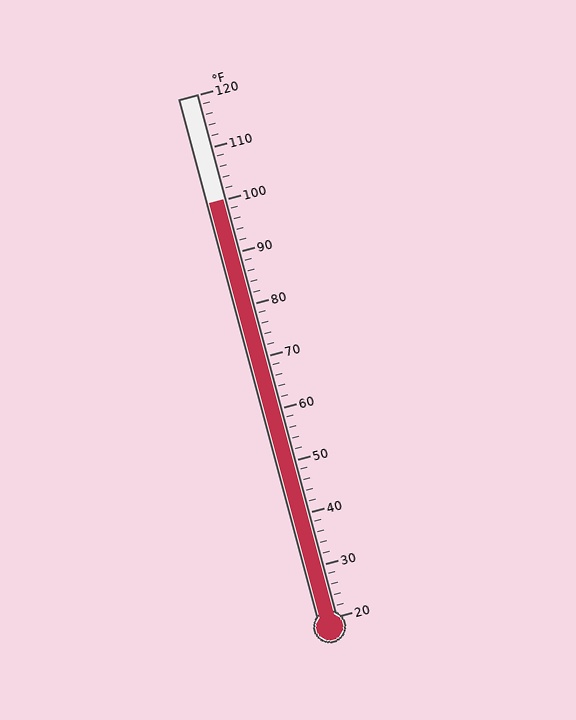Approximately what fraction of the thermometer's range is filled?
The thermometer is filled to approximately 80% of its range.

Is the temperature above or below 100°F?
The temperature is at 100°F.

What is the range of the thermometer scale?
The thermometer scale ranges from 20°F to 120°F.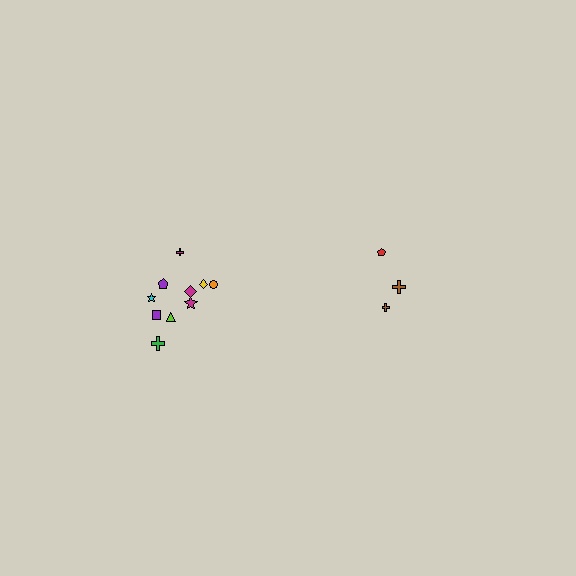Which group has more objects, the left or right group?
The left group.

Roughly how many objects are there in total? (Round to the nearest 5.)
Roughly 15 objects in total.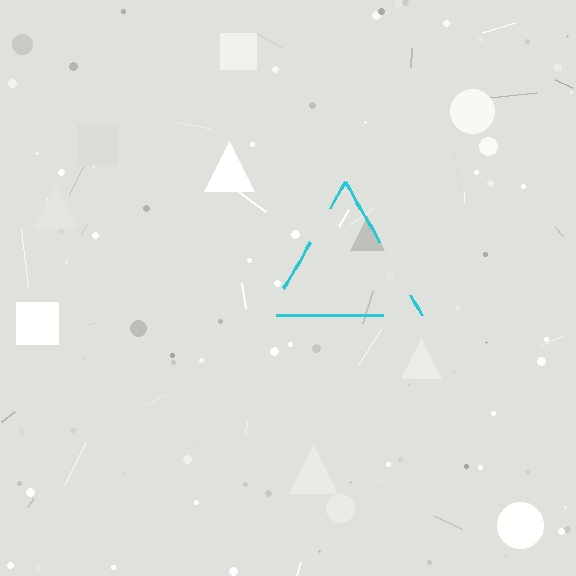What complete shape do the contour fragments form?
The contour fragments form a triangle.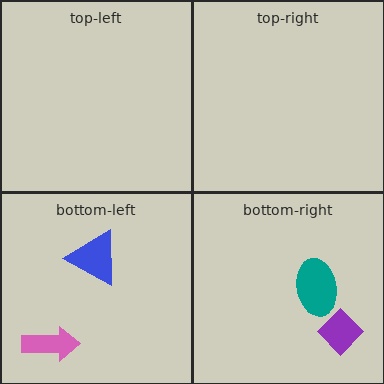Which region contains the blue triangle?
The bottom-left region.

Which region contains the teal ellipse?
The bottom-right region.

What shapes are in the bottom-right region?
The teal ellipse, the purple diamond.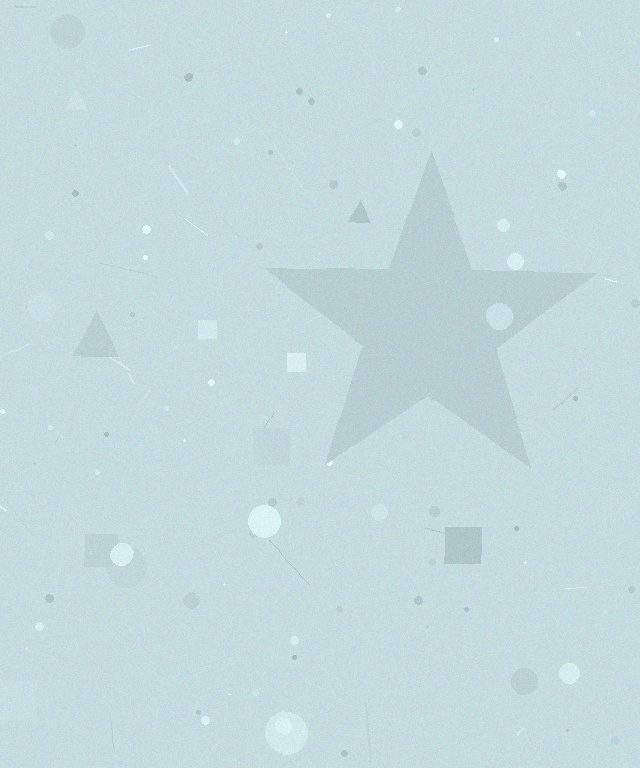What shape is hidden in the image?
A star is hidden in the image.